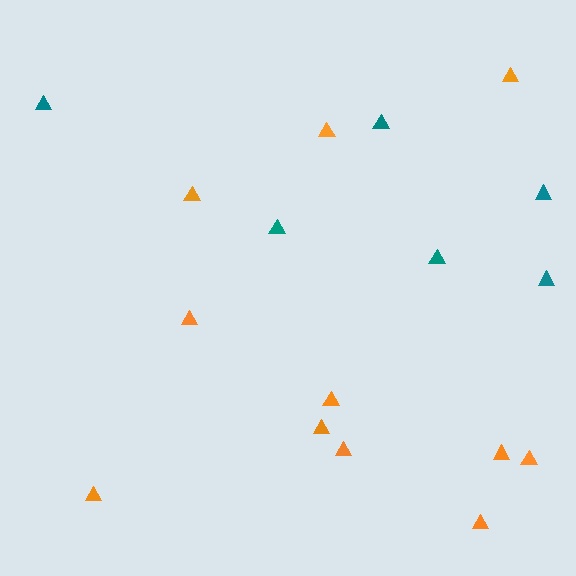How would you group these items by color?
There are 2 groups: one group of teal triangles (6) and one group of orange triangles (11).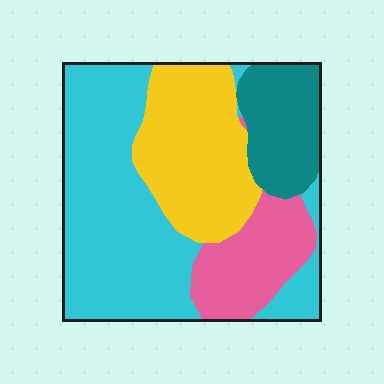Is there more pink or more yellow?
Yellow.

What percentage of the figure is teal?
Teal covers 15% of the figure.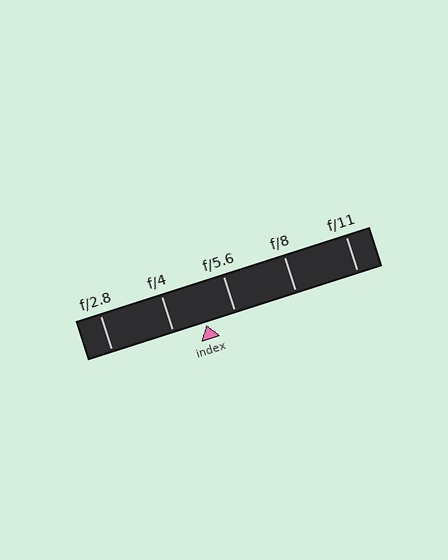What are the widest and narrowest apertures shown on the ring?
The widest aperture shown is f/2.8 and the narrowest is f/11.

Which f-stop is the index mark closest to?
The index mark is closest to f/5.6.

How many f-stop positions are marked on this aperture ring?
There are 5 f-stop positions marked.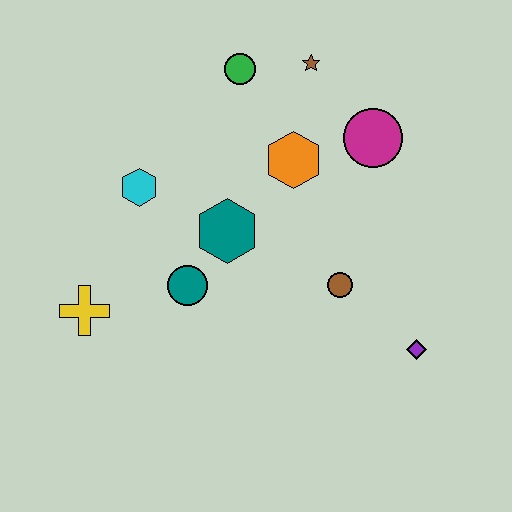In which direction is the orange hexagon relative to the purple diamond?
The orange hexagon is above the purple diamond.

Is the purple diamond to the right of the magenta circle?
Yes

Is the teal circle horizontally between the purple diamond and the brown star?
No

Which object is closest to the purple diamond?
The brown circle is closest to the purple diamond.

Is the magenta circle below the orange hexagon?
No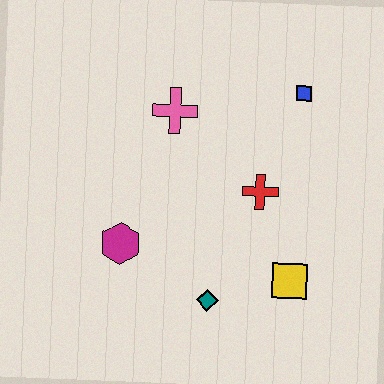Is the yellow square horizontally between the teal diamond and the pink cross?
No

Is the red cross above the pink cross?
No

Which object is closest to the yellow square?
The teal diamond is closest to the yellow square.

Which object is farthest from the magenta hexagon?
The blue square is farthest from the magenta hexagon.